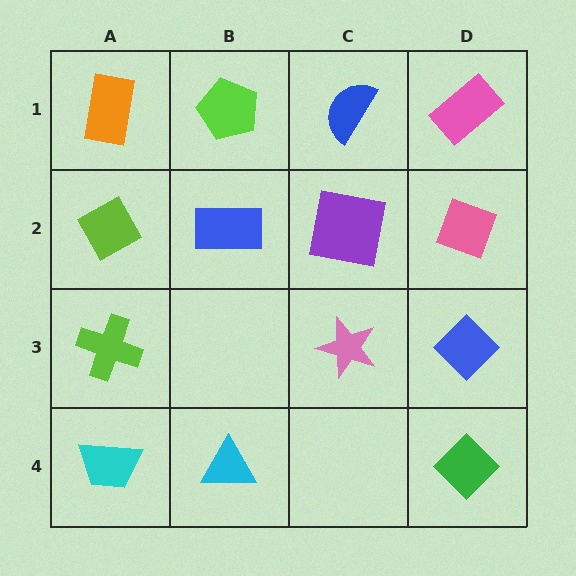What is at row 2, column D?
A pink diamond.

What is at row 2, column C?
A purple square.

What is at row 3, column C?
A pink star.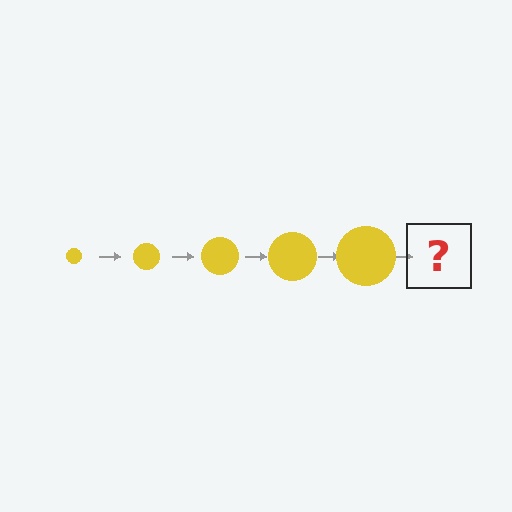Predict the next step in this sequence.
The next step is a yellow circle, larger than the previous one.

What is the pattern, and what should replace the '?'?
The pattern is that the circle gets progressively larger each step. The '?' should be a yellow circle, larger than the previous one.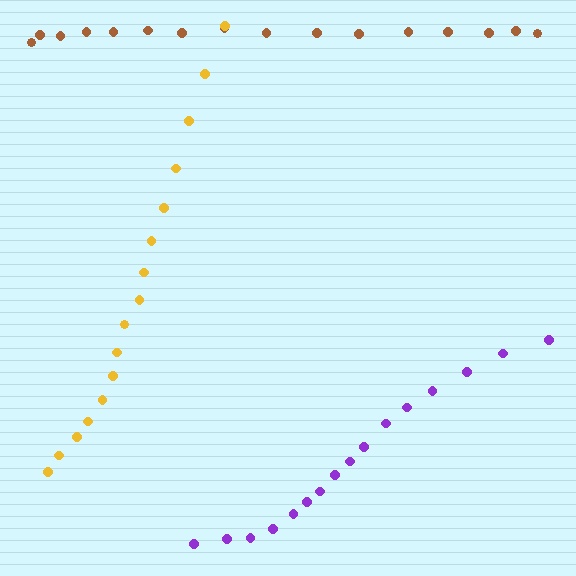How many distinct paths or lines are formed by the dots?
There are 3 distinct paths.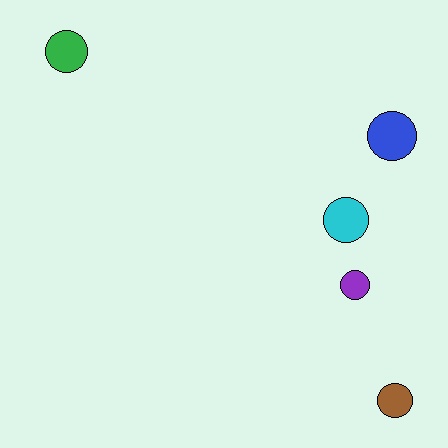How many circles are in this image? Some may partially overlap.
There are 5 circles.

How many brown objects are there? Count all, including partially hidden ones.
There is 1 brown object.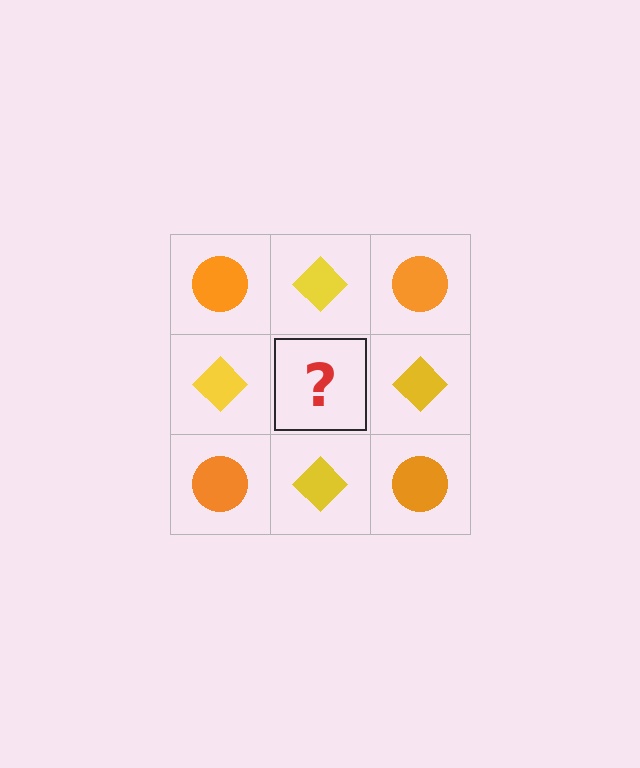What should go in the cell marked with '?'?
The missing cell should contain an orange circle.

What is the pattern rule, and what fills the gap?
The rule is that it alternates orange circle and yellow diamond in a checkerboard pattern. The gap should be filled with an orange circle.